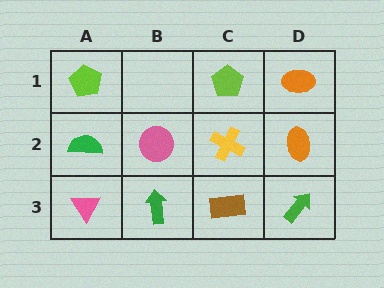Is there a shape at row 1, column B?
No, that cell is empty.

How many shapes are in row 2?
4 shapes.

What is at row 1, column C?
A lime pentagon.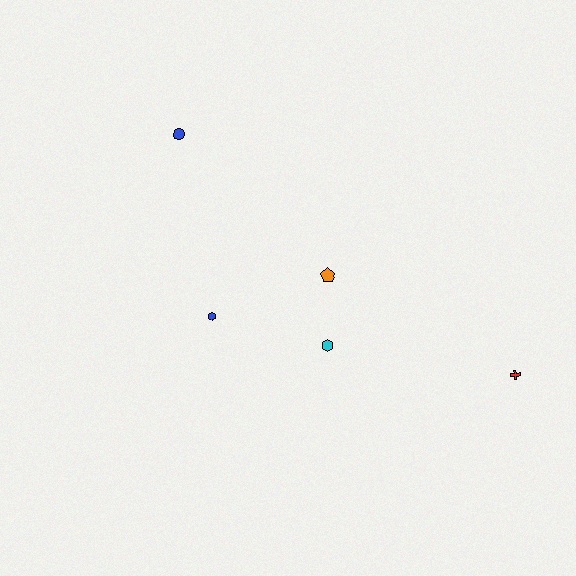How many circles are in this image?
There is 1 circle.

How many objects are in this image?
There are 5 objects.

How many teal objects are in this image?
There are no teal objects.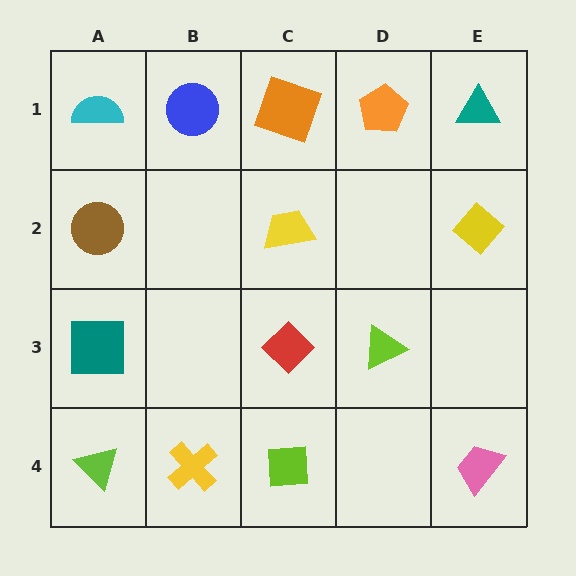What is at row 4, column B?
A yellow cross.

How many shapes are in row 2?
3 shapes.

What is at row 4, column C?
A lime square.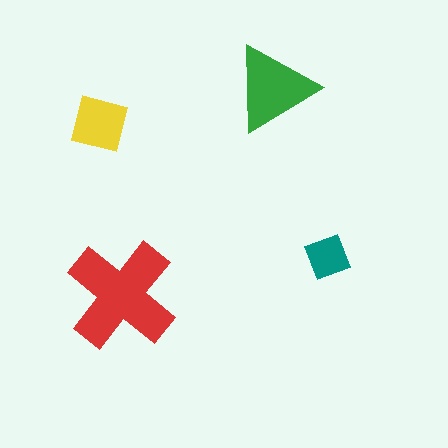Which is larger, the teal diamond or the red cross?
The red cross.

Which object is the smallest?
The teal diamond.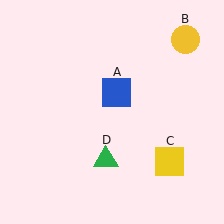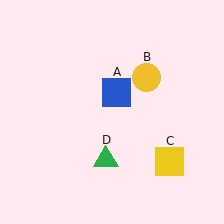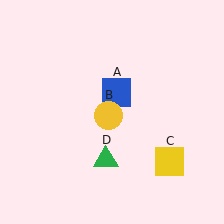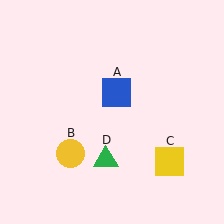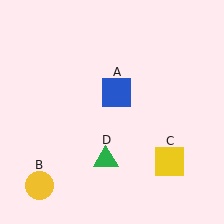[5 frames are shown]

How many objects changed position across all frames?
1 object changed position: yellow circle (object B).